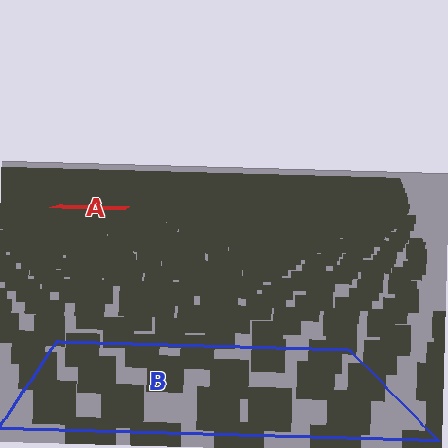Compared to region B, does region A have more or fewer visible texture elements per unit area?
Region A has more texture elements per unit area — they are packed more densely because it is farther away.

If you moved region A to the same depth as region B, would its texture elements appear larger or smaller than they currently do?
They would appear larger. At a closer depth, the same texture elements are projected at a bigger on-screen size.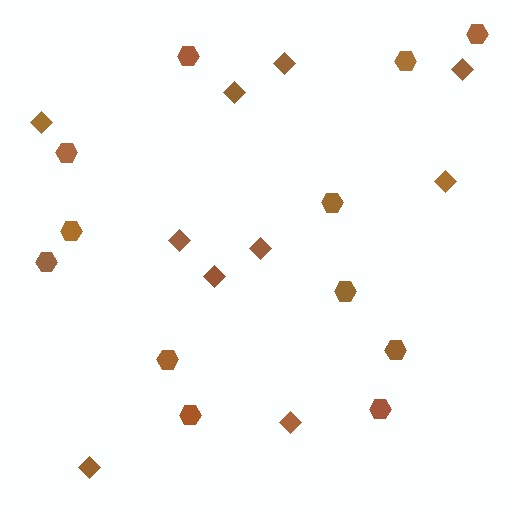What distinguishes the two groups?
There are 2 groups: one group of diamonds (10) and one group of hexagons (12).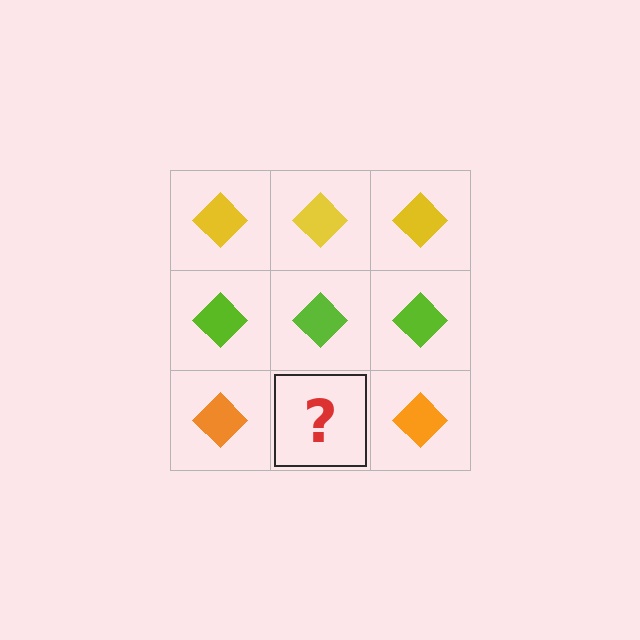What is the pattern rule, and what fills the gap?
The rule is that each row has a consistent color. The gap should be filled with an orange diamond.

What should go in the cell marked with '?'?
The missing cell should contain an orange diamond.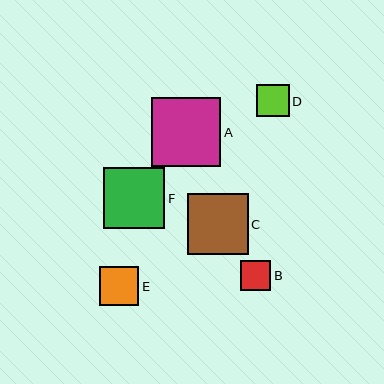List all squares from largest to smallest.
From largest to smallest: A, F, C, E, D, B.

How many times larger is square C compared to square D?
Square C is approximately 1.8 times the size of square D.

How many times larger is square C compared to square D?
Square C is approximately 1.8 times the size of square D.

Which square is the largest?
Square A is the largest with a size of approximately 69 pixels.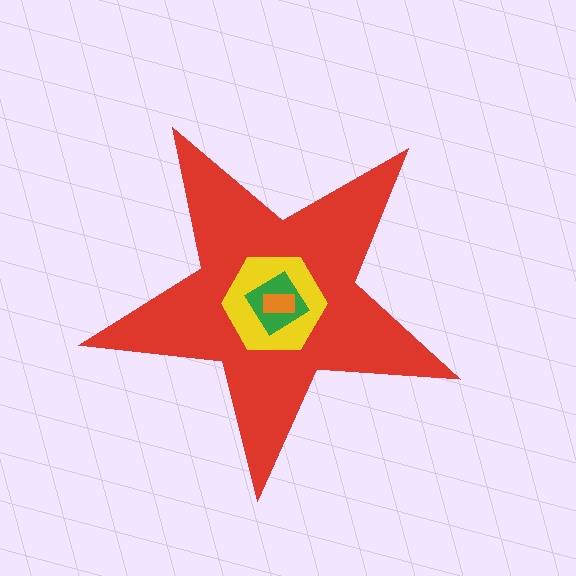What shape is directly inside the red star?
The yellow hexagon.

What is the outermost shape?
The red star.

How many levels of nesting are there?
4.